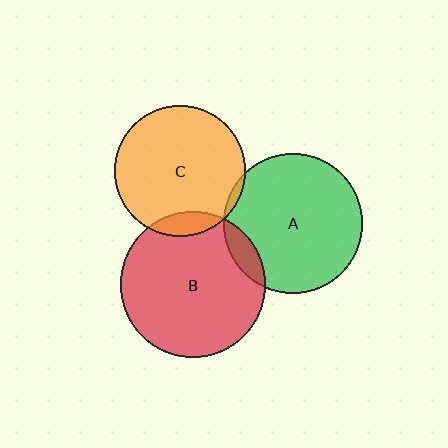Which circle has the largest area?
Circle B (red).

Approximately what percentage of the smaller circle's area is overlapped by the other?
Approximately 5%.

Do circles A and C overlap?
Yes.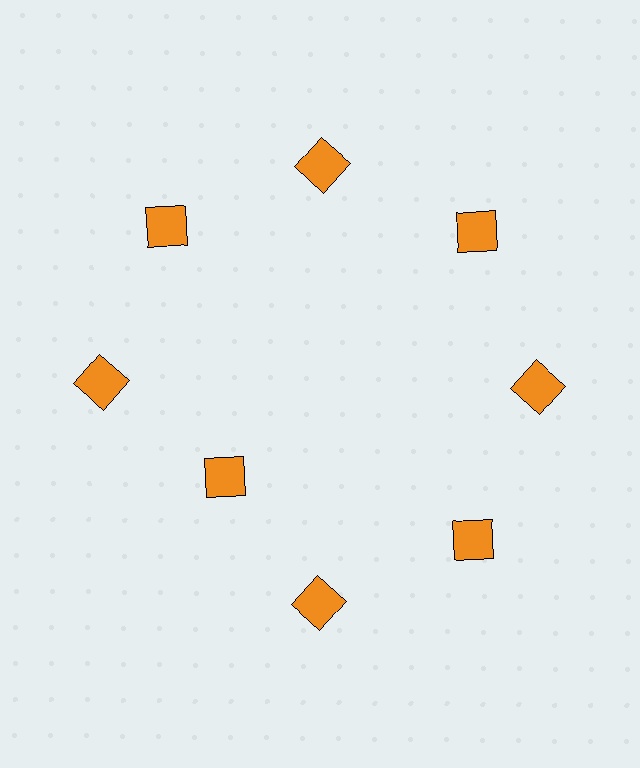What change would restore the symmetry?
The symmetry would be restored by moving it outward, back onto the ring so that all 8 squares sit at equal angles and equal distance from the center.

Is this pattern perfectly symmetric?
No. The 8 orange squares are arranged in a ring, but one element near the 8 o'clock position is pulled inward toward the center, breaking the 8-fold rotational symmetry.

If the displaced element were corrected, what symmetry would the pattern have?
It would have 8-fold rotational symmetry — the pattern would map onto itself every 45 degrees.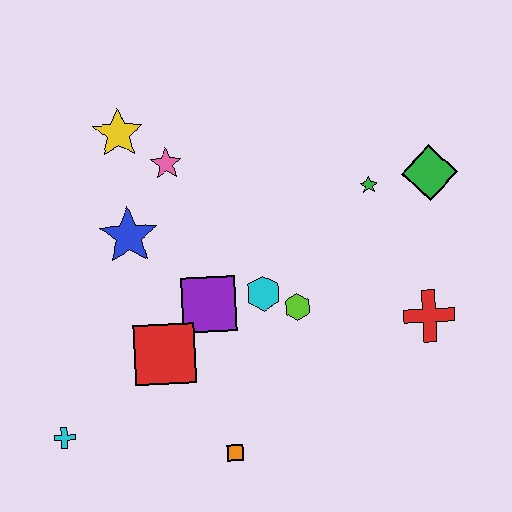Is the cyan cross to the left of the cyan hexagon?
Yes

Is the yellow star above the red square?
Yes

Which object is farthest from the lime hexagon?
The cyan cross is farthest from the lime hexagon.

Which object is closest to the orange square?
The red square is closest to the orange square.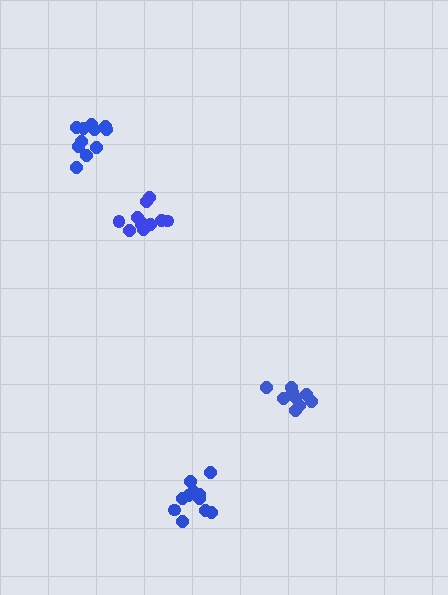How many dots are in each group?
Group 1: 12 dots, Group 2: 11 dots, Group 3: 9 dots, Group 4: 11 dots (43 total).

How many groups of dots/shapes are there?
There are 4 groups.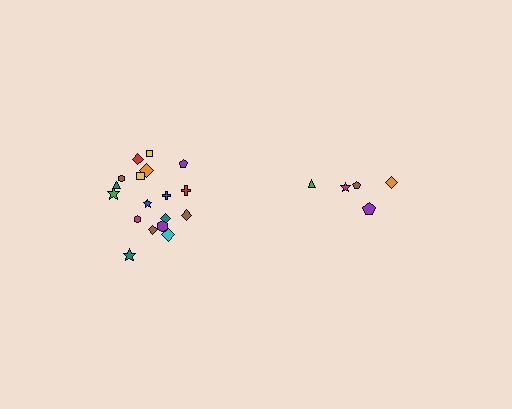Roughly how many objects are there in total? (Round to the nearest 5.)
Roughly 25 objects in total.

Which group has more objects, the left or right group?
The left group.